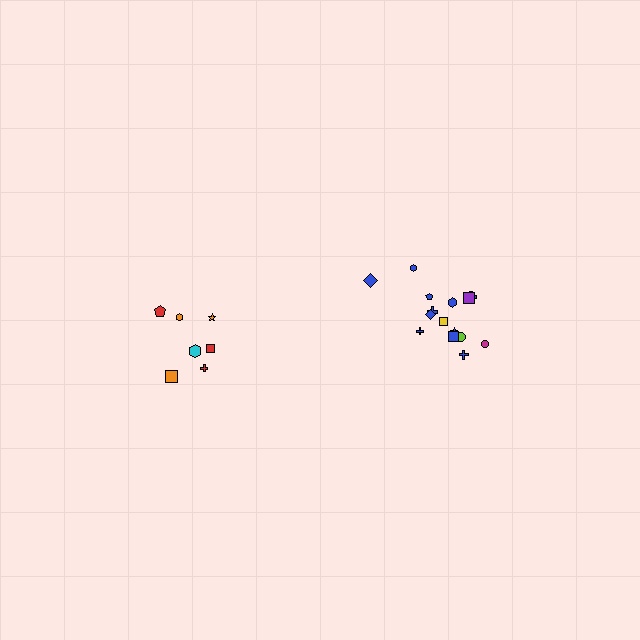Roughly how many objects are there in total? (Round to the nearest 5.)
Roughly 20 objects in total.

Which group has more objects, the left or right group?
The right group.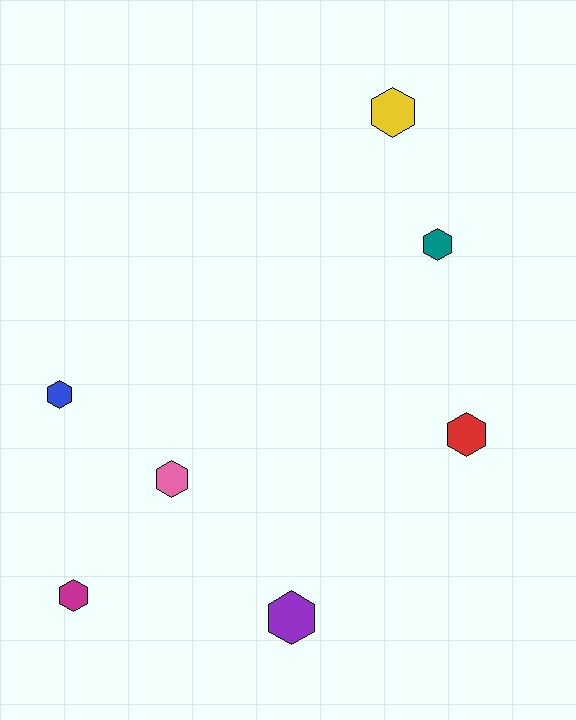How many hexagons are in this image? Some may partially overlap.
There are 7 hexagons.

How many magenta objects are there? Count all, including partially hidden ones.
There is 1 magenta object.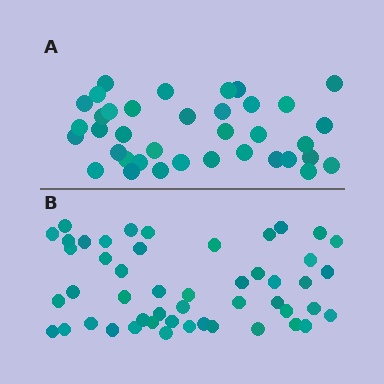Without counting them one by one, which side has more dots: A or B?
Region B (the bottom region) has more dots.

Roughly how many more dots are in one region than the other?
Region B has roughly 12 or so more dots than region A.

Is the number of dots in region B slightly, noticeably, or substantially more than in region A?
Region B has noticeably more, but not dramatically so. The ratio is roughly 1.3 to 1.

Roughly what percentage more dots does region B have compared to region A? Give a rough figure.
About 30% more.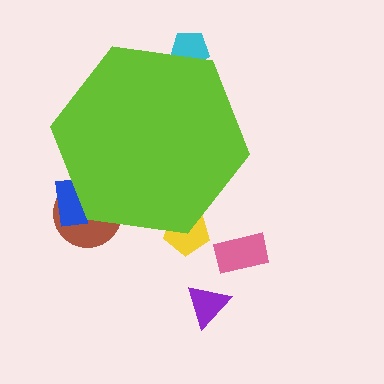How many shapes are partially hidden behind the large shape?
4 shapes are partially hidden.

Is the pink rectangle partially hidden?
No, the pink rectangle is fully visible.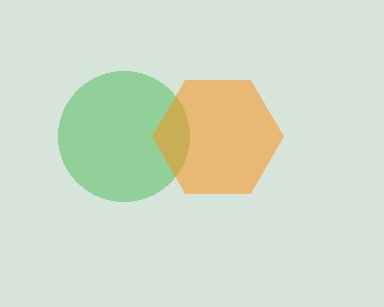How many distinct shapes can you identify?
There are 2 distinct shapes: a green circle, an orange hexagon.